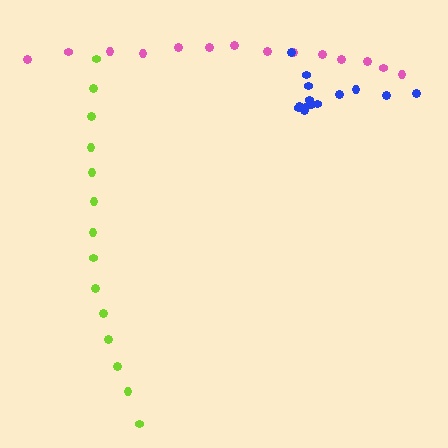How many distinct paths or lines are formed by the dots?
There are 3 distinct paths.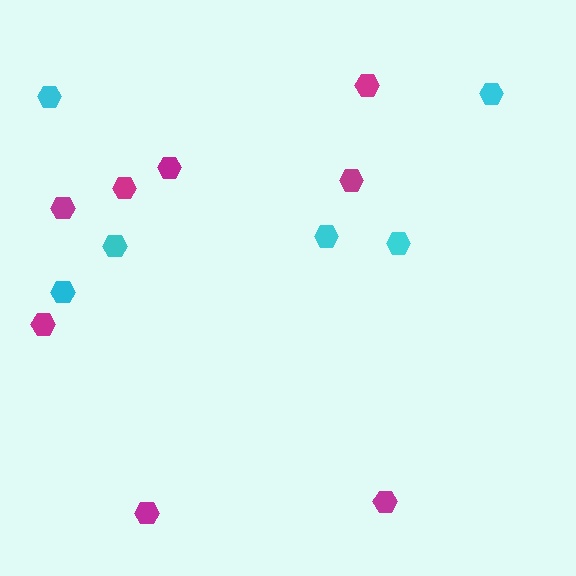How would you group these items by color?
There are 2 groups: one group of cyan hexagons (6) and one group of magenta hexagons (8).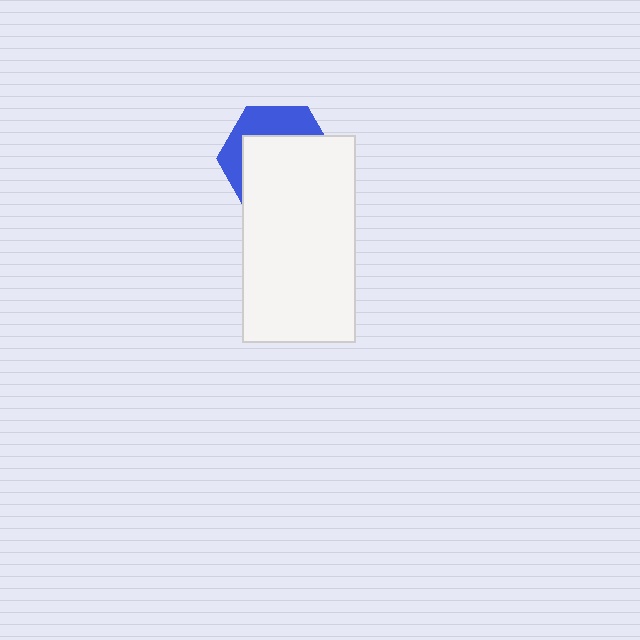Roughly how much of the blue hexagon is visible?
A small part of it is visible (roughly 34%).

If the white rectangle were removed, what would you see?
You would see the complete blue hexagon.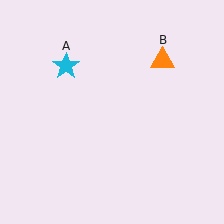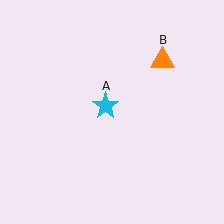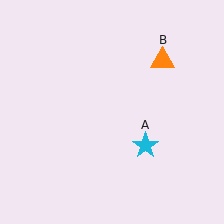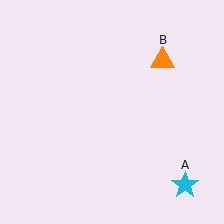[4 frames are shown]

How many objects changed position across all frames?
1 object changed position: cyan star (object A).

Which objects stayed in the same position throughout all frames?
Orange triangle (object B) remained stationary.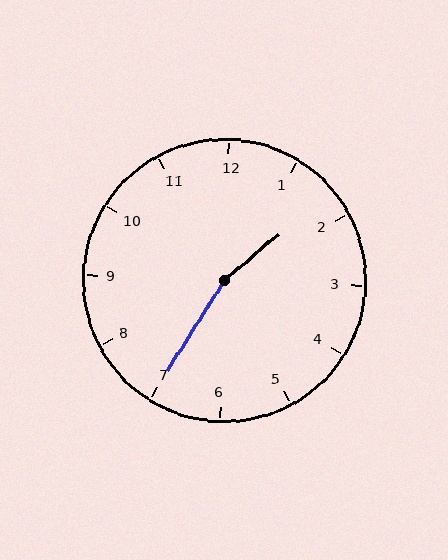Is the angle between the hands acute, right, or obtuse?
It is obtuse.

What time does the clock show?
1:35.